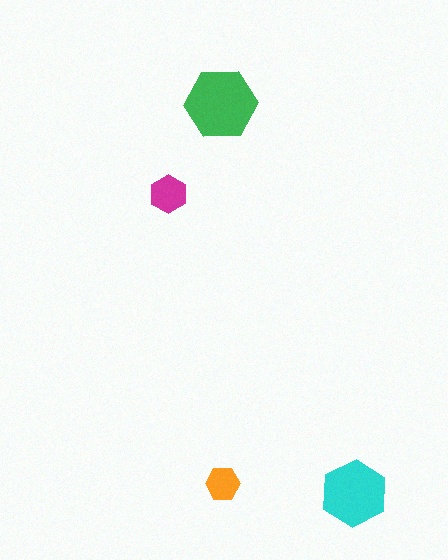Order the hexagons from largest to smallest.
the green one, the cyan one, the magenta one, the orange one.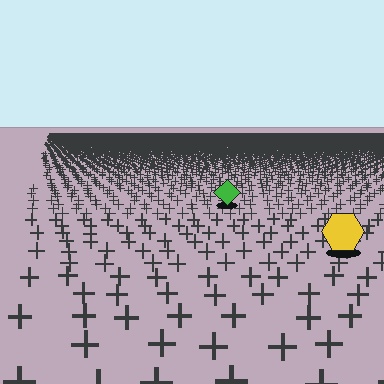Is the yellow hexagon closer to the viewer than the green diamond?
Yes. The yellow hexagon is closer — you can tell from the texture gradient: the ground texture is coarser near it.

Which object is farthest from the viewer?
The green diamond is farthest from the viewer. It appears smaller and the ground texture around it is denser.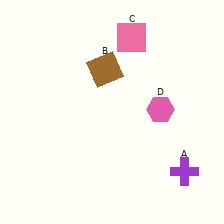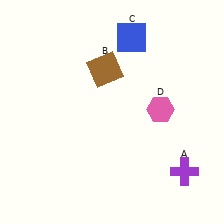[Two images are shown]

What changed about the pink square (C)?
In Image 1, C is pink. In Image 2, it changed to blue.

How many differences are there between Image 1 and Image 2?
There is 1 difference between the two images.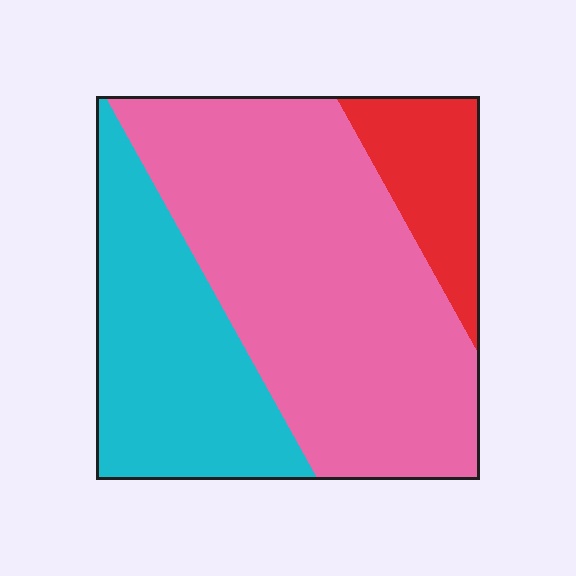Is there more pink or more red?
Pink.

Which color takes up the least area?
Red, at roughly 15%.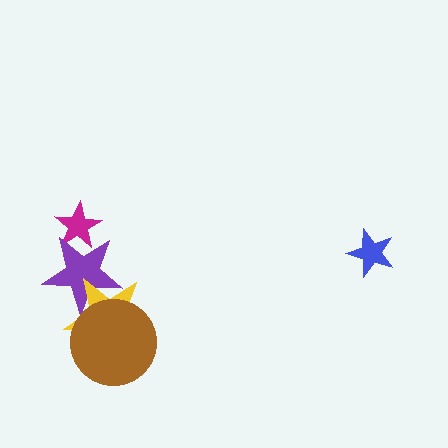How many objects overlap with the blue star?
0 objects overlap with the blue star.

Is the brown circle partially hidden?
No, no other shape covers it.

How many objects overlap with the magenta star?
1 object overlaps with the magenta star.